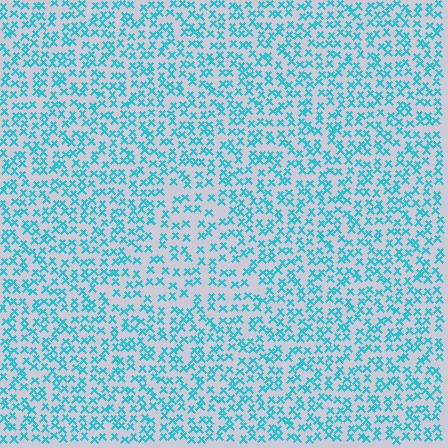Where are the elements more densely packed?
The elements are more densely packed outside the triangle boundary.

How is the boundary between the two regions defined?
The boundary is defined by a change in element density (approximately 1.5x ratio). All elements are the same color, size, and shape.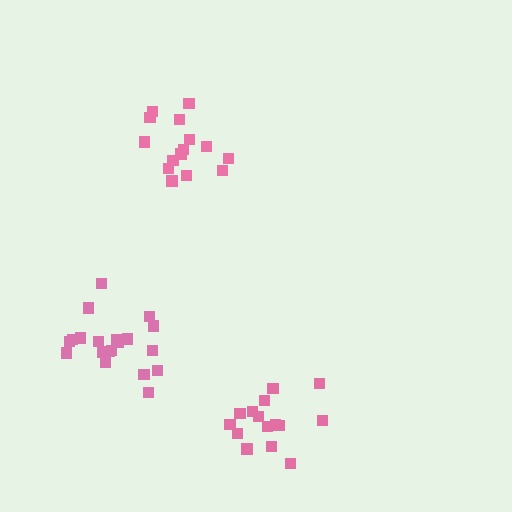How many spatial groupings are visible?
There are 3 spatial groupings.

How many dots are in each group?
Group 1: 15 dots, Group 2: 20 dots, Group 3: 15 dots (50 total).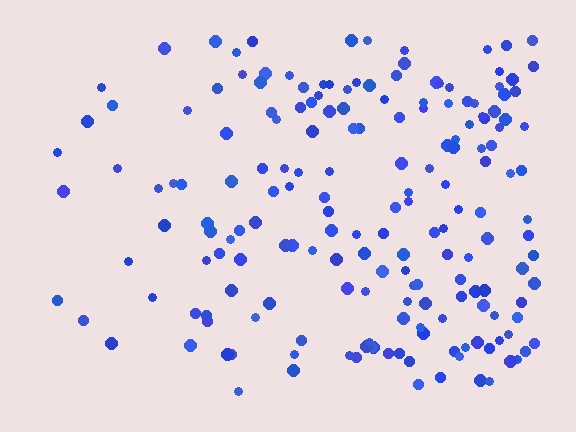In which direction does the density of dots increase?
From left to right, with the right side densest.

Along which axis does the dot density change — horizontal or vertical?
Horizontal.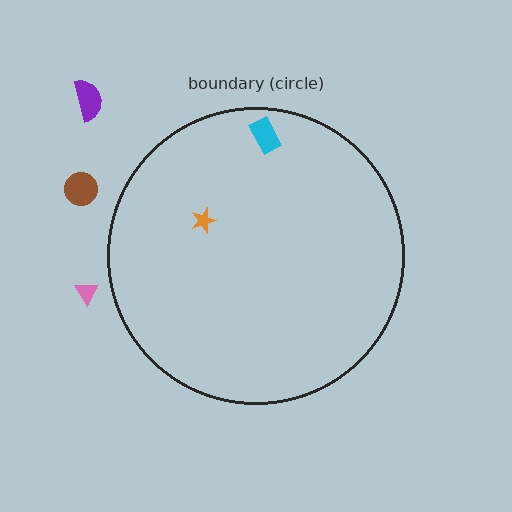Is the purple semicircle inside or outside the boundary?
Outside.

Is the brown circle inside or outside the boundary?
Outside.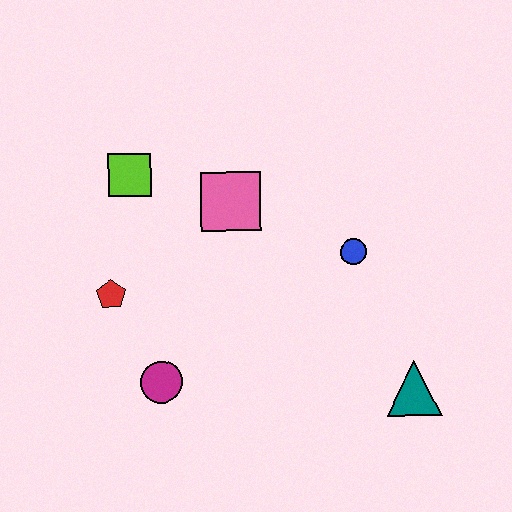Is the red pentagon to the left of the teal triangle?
Yes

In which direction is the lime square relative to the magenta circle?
The lime square is above the magenta circle.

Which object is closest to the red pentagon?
The magenta circle is closest to the red pentagon.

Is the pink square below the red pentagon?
No